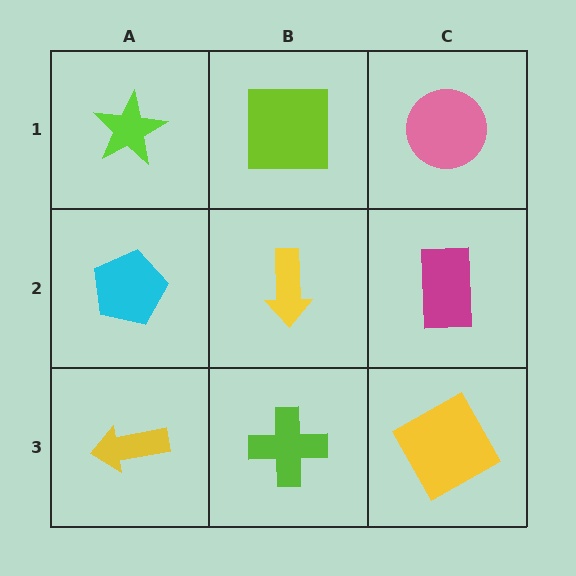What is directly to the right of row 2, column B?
A magenta rectangle.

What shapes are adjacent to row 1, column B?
A yellow arrow (row 2, column B), a lime star (row 1, column A), a pink circle (row 1, column C).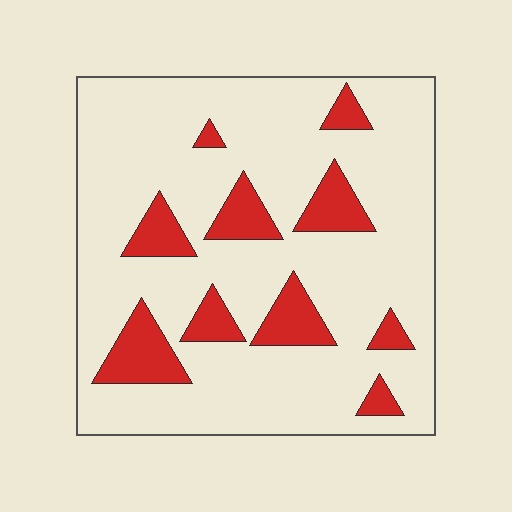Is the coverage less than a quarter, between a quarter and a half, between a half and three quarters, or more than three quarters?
Less than a quarter.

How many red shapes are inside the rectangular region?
10.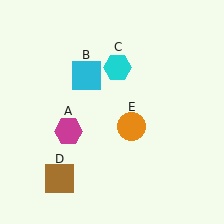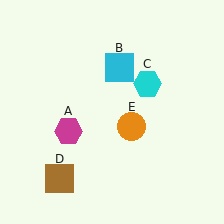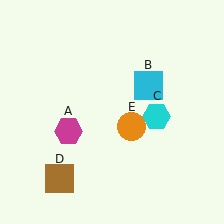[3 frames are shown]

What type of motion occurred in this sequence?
The cyan square (object B), cyan hexagon (object C) rotated clockwise around the center of the scene.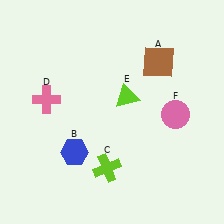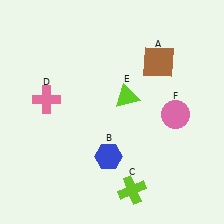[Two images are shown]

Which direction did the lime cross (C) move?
The lime cross (C) moved right.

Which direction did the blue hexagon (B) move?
The blue hexagon (B) moved right.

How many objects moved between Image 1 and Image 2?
2 objects moved between the two images.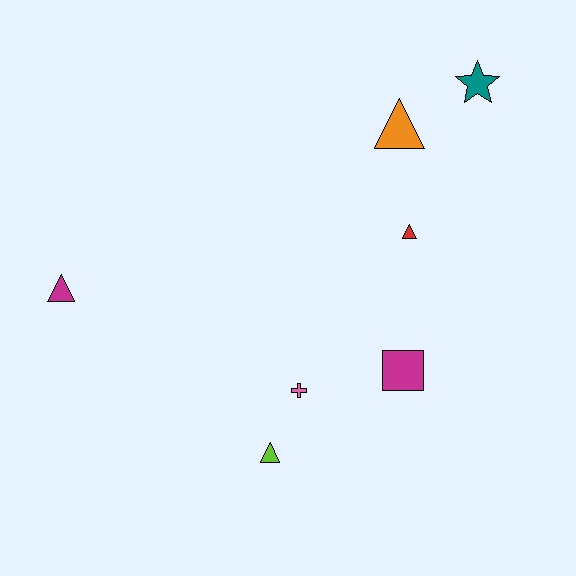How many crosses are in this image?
There is 1 cross.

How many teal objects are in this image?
There is 1 teal object.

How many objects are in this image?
There are 7 objects.